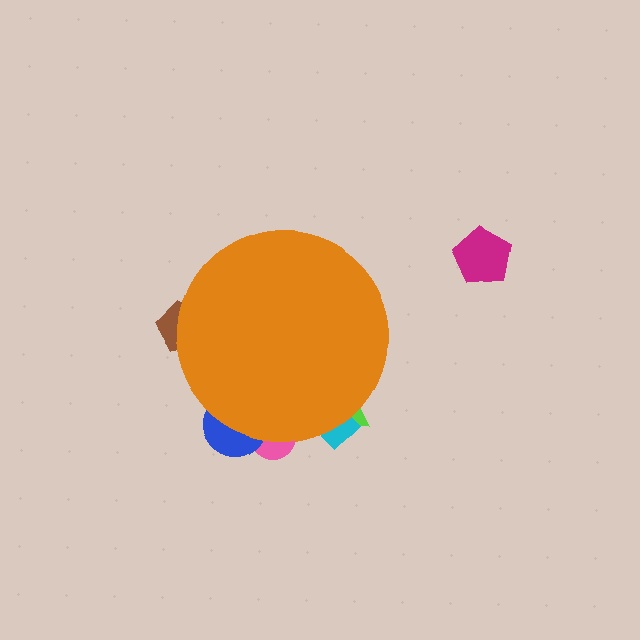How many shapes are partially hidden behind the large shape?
5 shapes are partially hidden.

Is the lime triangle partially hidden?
Yes, the lime triangle is partially hidden behind the orange circle.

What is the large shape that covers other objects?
An orange circle.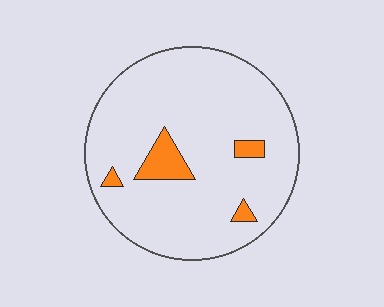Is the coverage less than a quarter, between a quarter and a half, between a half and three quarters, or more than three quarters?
Less than a quarter.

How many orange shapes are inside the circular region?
4.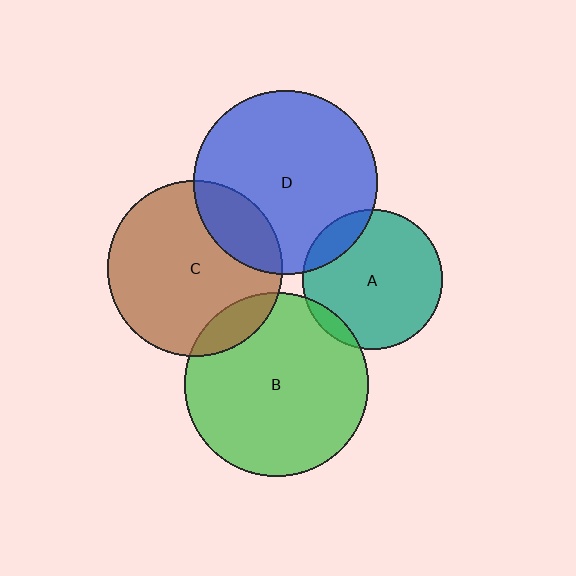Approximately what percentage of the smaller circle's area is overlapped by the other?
Approximately 20%.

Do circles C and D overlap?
Yes.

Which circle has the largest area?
Circle D (blue).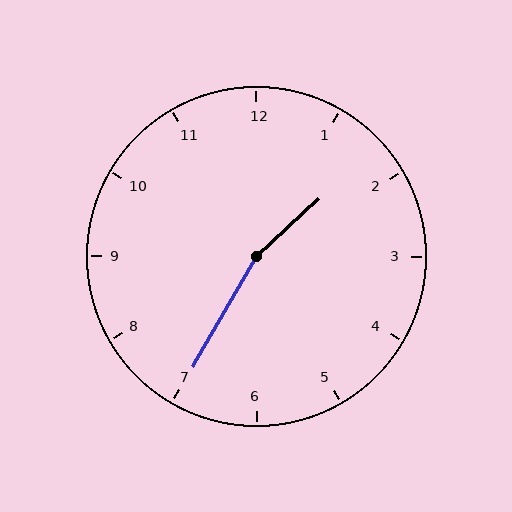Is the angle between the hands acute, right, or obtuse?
It is obtuse.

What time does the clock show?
1:35.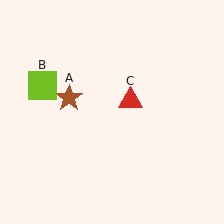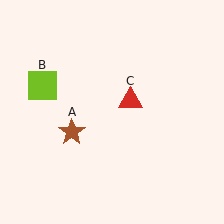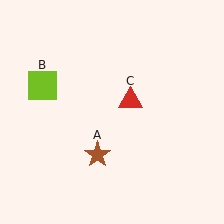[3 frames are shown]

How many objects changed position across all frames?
1 object changed position: brown star (object A).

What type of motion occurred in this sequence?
The brown star (object A) rotated counterclockwise around the center of the scene.